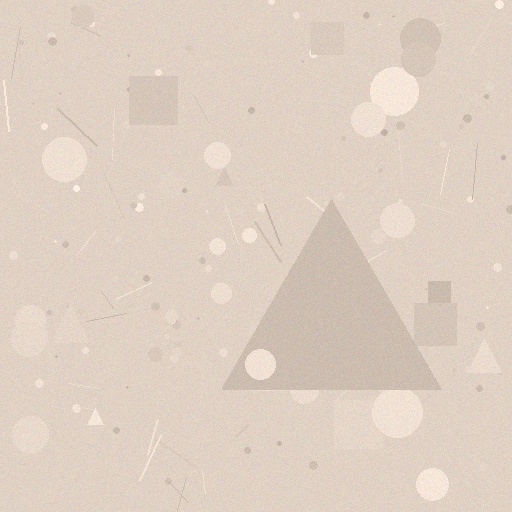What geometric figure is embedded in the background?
A triangle is embedded in the background.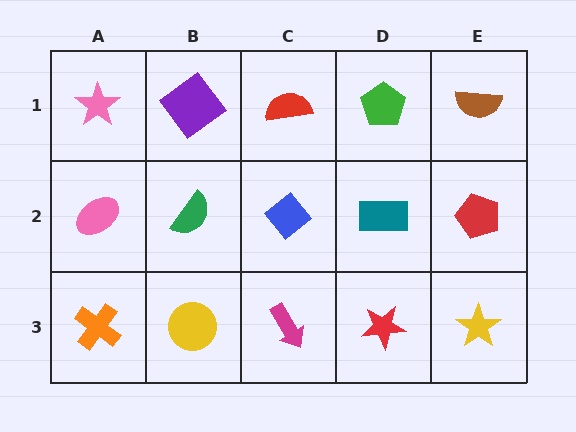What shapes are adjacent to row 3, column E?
A red pentagon (row 2, column E), a red star (row 3, column D).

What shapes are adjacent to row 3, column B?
A green semicircle (row 2, column B), an orange cross (row 3, column A), a magenta arrow (row 3, column C).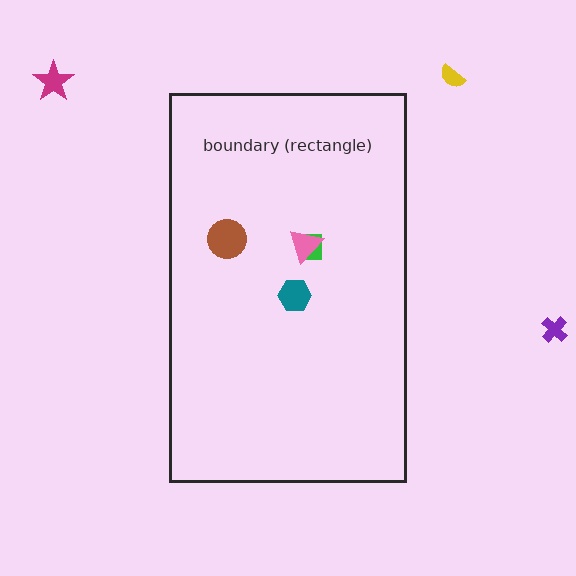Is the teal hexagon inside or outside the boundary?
Inside.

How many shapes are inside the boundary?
4 inside, 3 outside.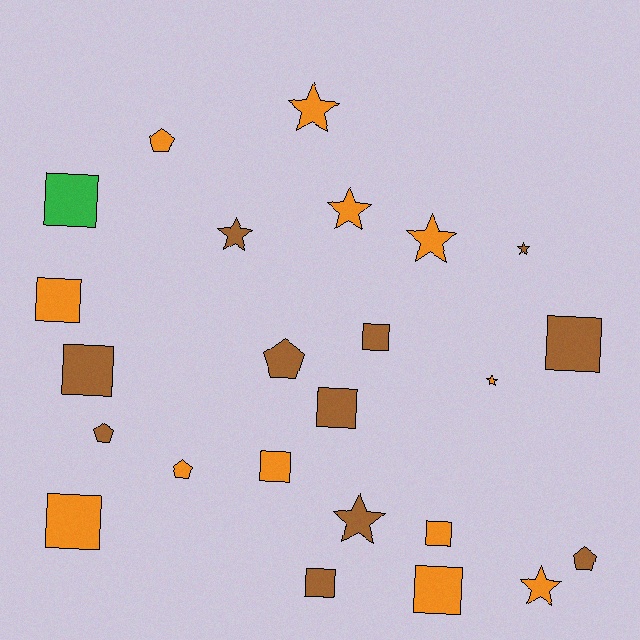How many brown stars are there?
There are 3 brown stars.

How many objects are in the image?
There are 24 objects.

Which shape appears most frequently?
Square, with 11 objects.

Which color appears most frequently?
Orange, with 12 objects.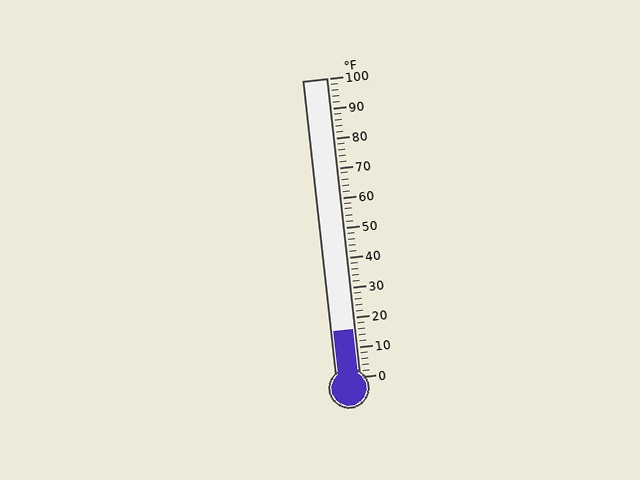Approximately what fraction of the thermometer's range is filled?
The thermometer is filled to approximately 15% of its range.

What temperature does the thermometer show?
The thermometer shows approximately 16°F.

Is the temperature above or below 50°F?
The temperature is below 50°F.